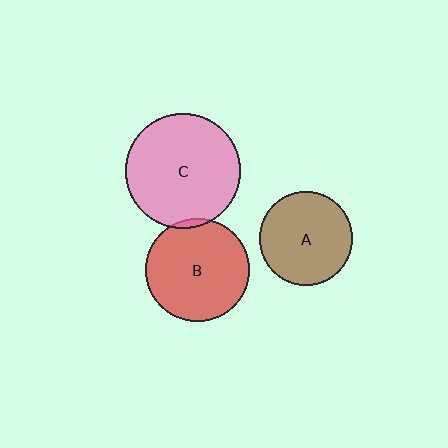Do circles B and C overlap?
Yes.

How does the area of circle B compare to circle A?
Approximately 1.2 times.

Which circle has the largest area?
Circle C (pink).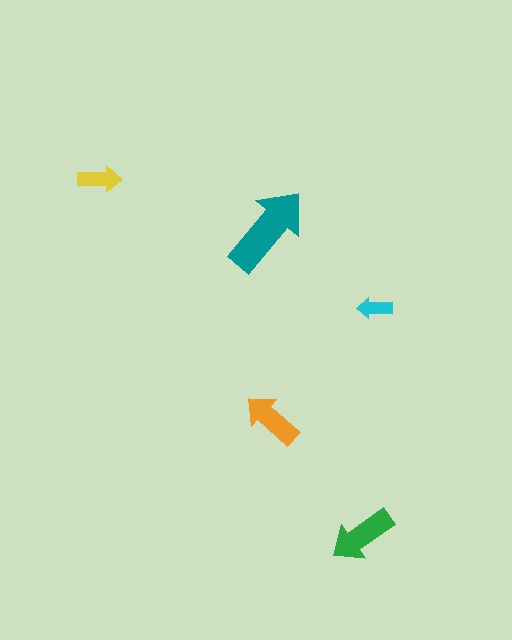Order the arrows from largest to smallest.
the teal one, the green one, the orange one, the yellow one, the cyan one.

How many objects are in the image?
There are 5 objects in the image.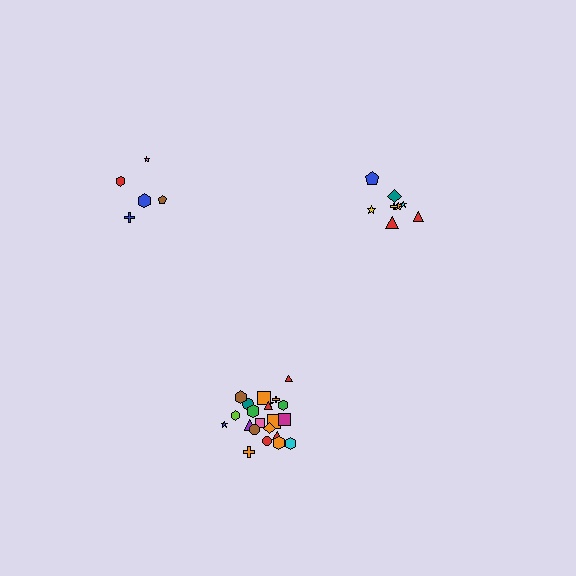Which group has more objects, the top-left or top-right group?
The top-right group.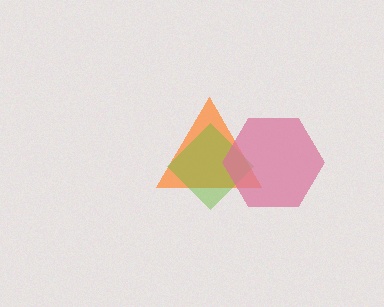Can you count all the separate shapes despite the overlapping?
Yes, there are 3 separate shapes.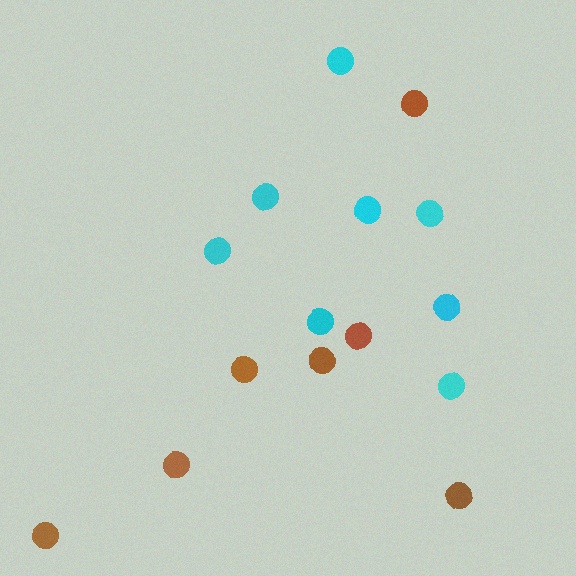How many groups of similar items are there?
There are 2 groups: one group of brown circles (7) and one group of cyan circles (8).